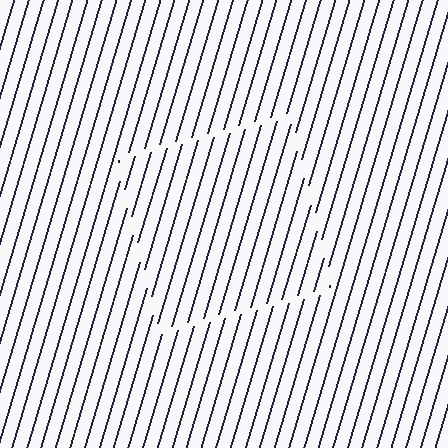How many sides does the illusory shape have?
4 sides — the line-ends trace a square.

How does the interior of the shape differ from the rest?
The interior of the shape contains the same grating, shifted by half a period — the contour is defined by the phase discontinuity where line-ends from the inner and outer gratings abut.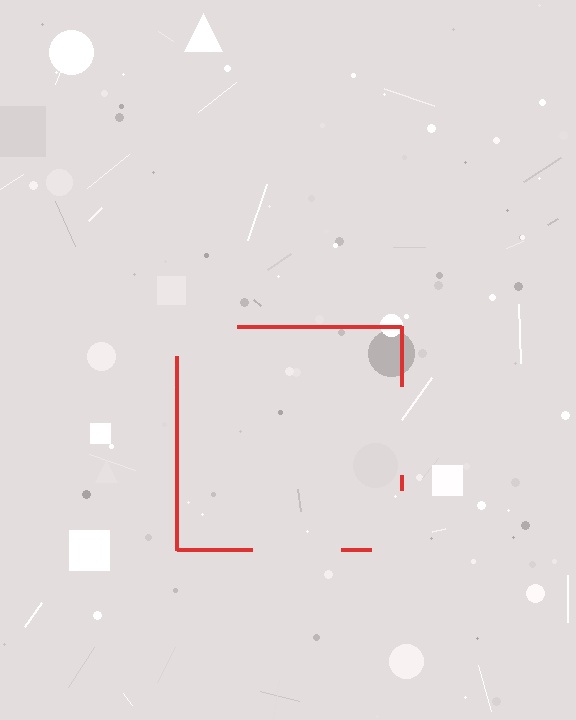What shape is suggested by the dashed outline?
The dashed outline suggests a square.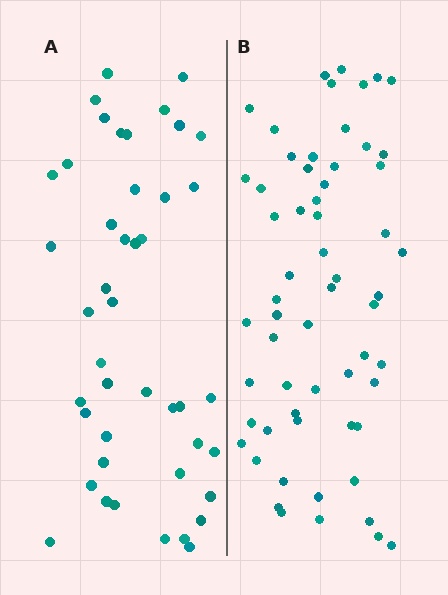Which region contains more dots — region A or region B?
Region B (the right region) has more dots.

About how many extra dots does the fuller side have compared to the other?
Region B has approximately 15 more dots than region A.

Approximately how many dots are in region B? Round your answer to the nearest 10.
About 60 dots.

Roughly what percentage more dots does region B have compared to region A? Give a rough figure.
About 35% more.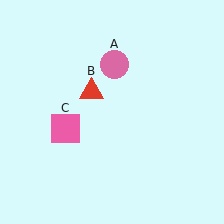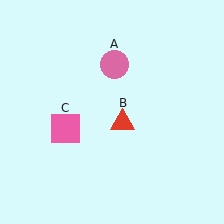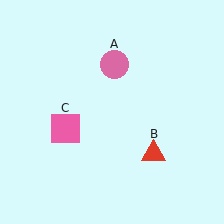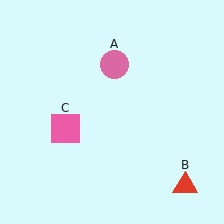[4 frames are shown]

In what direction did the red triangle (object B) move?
The red triangle (object B) moved down and to the right.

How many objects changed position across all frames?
1 object changed position: red triangle (object B).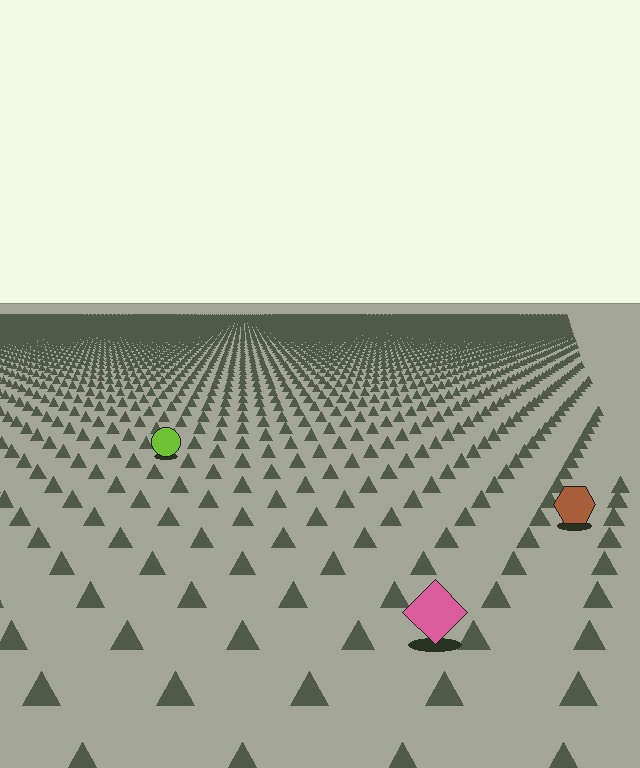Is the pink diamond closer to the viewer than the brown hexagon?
Yes. The pink diamond is closer — you can tell from the texture gradient: the ground texture is coarser near it.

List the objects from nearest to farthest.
From nearest to farthest: the pink diamond, the brown hexagon, the lime circle.